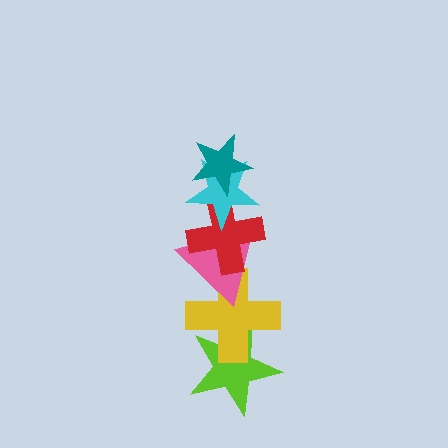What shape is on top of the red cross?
The cyan star is on top of the red cross.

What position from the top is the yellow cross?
The yellow cross is 5th from the top.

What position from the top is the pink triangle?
The pink triangle is 4th from the top.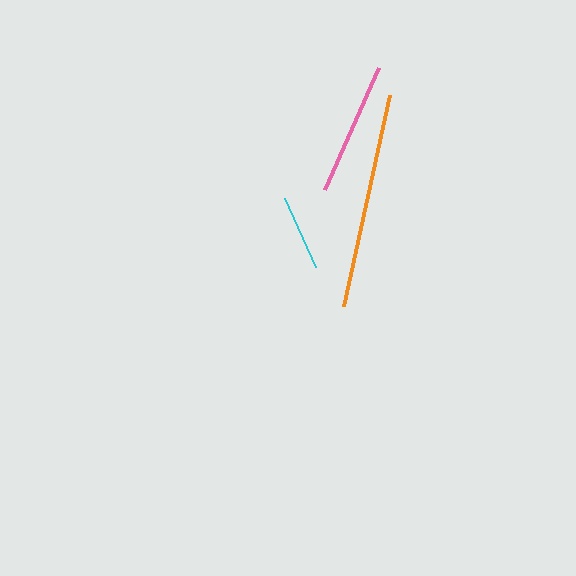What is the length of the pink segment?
The pink segment is approximately 132 pixels long.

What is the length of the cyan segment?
The cyan segment is approximately 75 pixels long.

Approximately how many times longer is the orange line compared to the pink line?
The orange line is approximately 1.6 times the length of the pink line.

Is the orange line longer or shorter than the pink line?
The orange line is longer than the pink line.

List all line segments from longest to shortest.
From longest to shortest: orange, pink, cyan.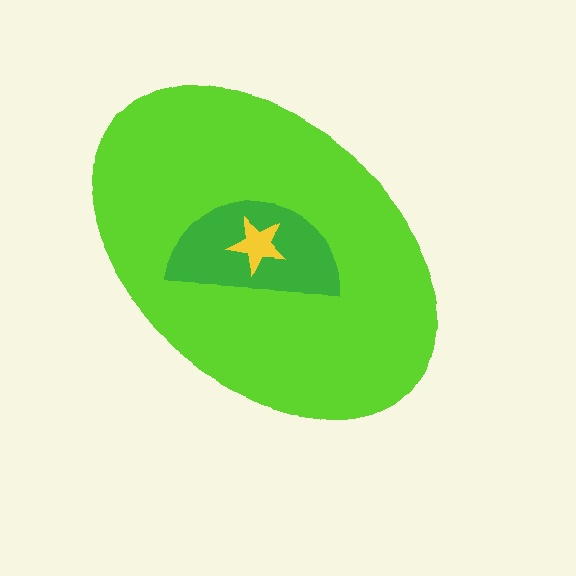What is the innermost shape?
The yellow star.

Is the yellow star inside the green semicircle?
Yes.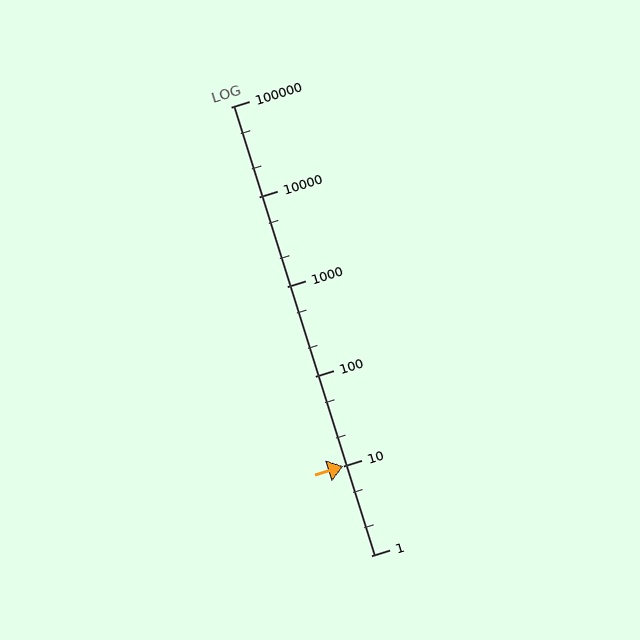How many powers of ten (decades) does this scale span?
The scale spans 5 decades, from 1 to 100000.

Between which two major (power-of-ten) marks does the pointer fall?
The pointer is between 10 and 100.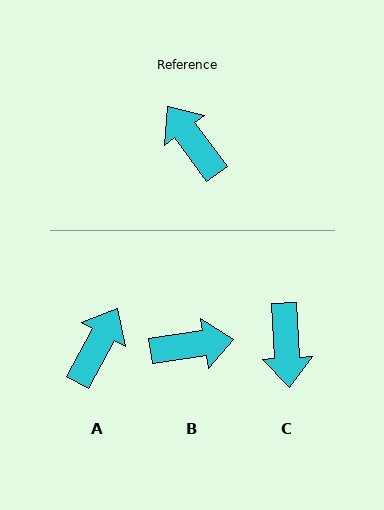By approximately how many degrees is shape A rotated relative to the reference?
Approximately 65 degrees clockwise.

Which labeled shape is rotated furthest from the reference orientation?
C, about 147 degrees away.